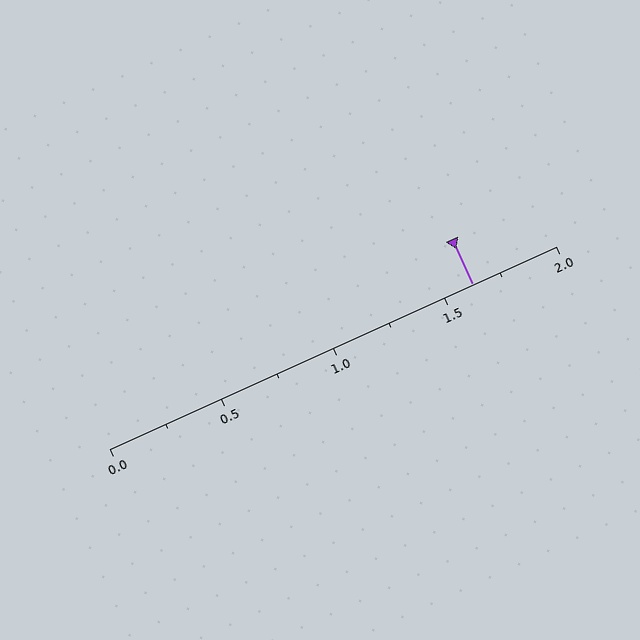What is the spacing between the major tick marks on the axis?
The major ticks are spaced 0.5 apart.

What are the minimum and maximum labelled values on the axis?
The axis runs from 0.0 to 2.0.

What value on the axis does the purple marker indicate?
The marker indicates approximately 1.62.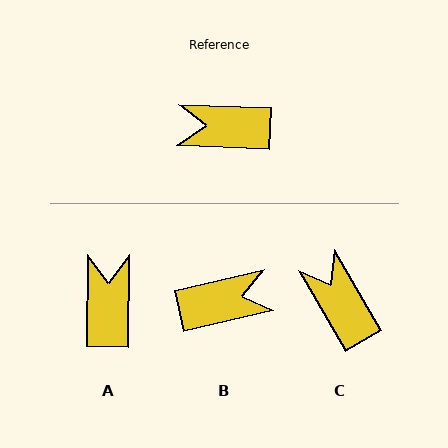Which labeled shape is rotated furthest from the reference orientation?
B, about 165 degrees away.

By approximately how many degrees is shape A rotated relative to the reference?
Approximately 88 degrees clockwise.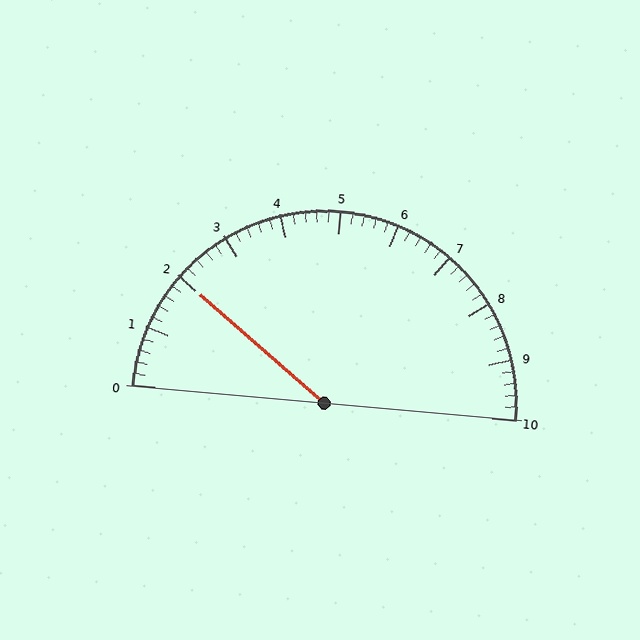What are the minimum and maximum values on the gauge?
The gauge ranges from 0 to 10.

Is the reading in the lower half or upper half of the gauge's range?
The reading is in the lower half of the range (0 to 10).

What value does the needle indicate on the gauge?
The needle indicates approximately 2.0.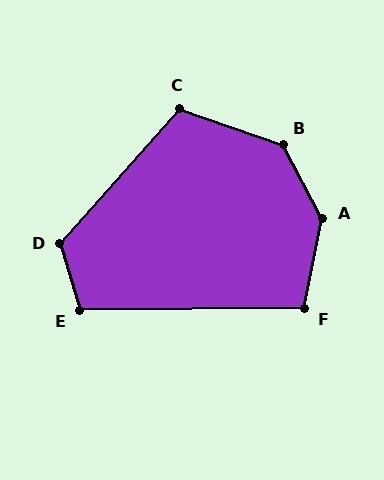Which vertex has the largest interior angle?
A, at approximately 141 degrees.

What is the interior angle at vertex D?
Approximately 122 degrees (obtuse).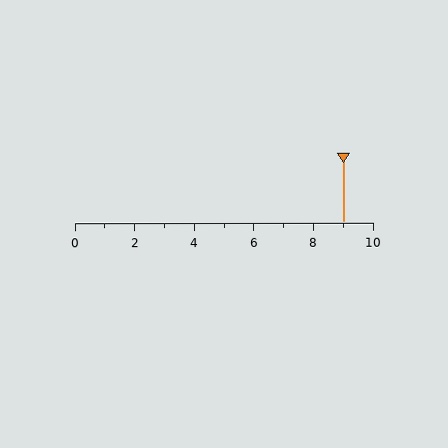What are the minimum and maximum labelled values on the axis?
The axis runs from 0 to 10.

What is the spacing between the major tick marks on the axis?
The major ticks are spaced 2 apart.